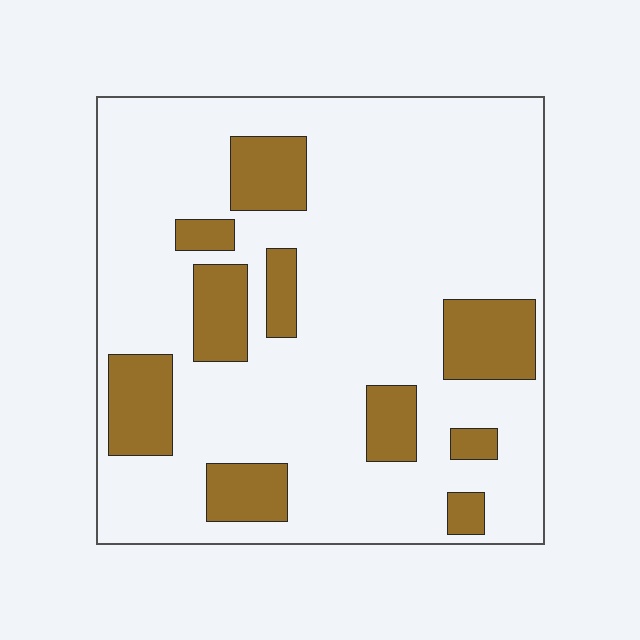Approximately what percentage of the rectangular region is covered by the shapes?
Approximately 20%.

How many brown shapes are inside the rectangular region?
10.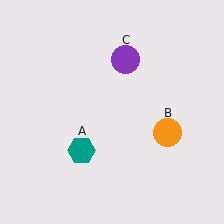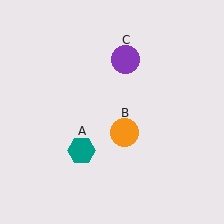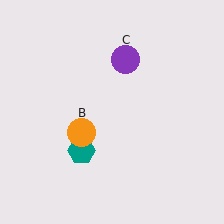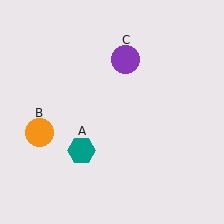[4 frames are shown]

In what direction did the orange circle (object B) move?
The orange circle (object B) moved left.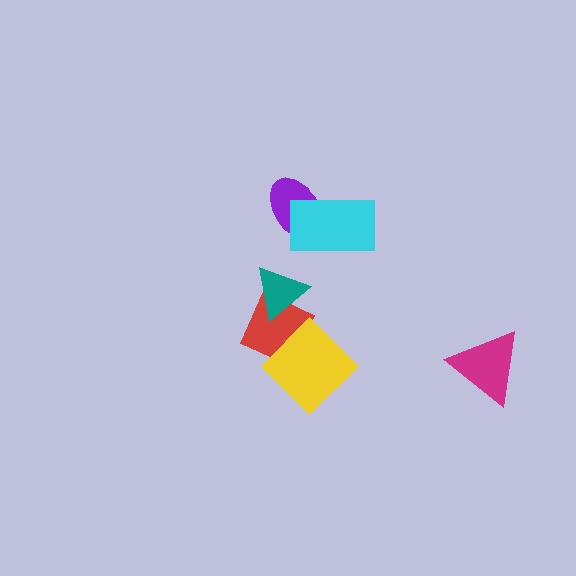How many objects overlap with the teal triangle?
1 object overlaps with the teal triangle.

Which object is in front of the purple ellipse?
The cyan rectangle is in front of the purple ellipse.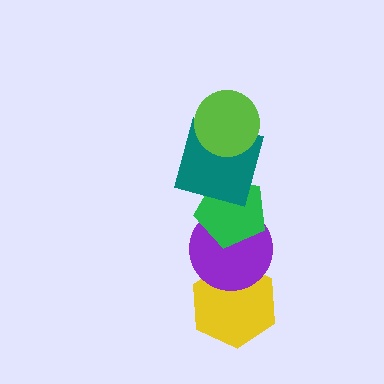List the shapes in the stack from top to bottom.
From top to bottom: the lime circle, the teal square, the green pentagon, the purple circle, the yellow hexagon.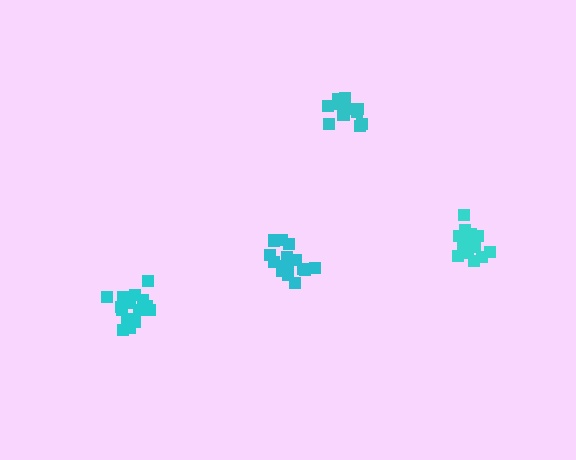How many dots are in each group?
Group 1: 11 dots, Group 2: 15 dots, Group 3: 15 dots, Group 4: 16 dots (57 total).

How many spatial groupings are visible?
There are 4 spatial groupings.